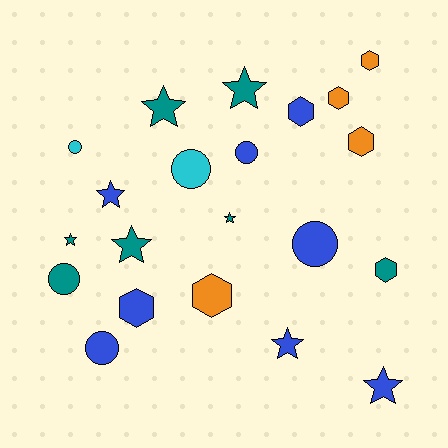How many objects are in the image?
There are 21 objects.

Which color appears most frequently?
Blue, with 8 objects.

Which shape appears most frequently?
Star, with 8 objects.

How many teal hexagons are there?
There is 1 teal hexagon.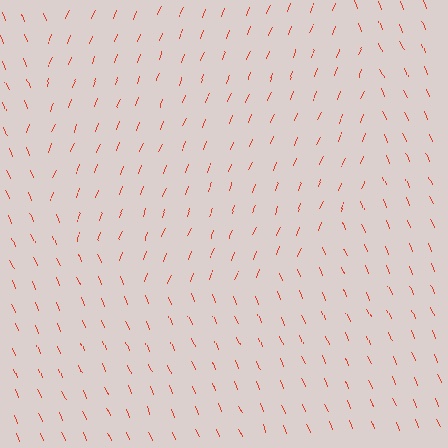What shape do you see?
I see a circle.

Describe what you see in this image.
The image is filled with small red line segments. A circle region in the image has lines oriented differently from the surrounding lines, creating a visible texture boundary.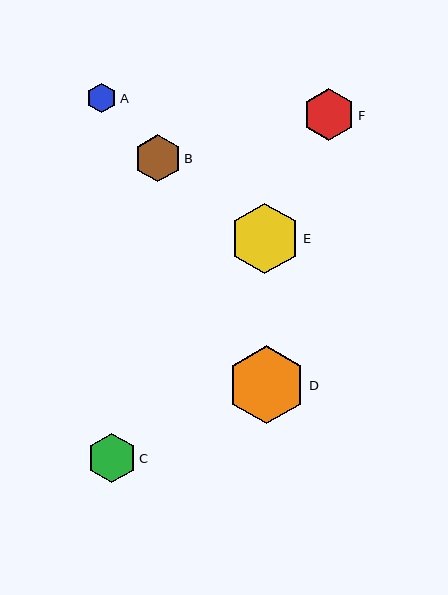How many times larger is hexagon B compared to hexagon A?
Hexagon B is approximately 1.6 times the size of hexagon A.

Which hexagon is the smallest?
Hexagon A is the smallest with a size of approximately 30 pixels.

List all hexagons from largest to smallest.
From largest to smallest: D, E, F, C, B, A.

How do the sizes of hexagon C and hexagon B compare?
Hexagon C and hexagon B are approximately the same size.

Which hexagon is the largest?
Hexagon D is the largest with a size of approximately 78 pixels.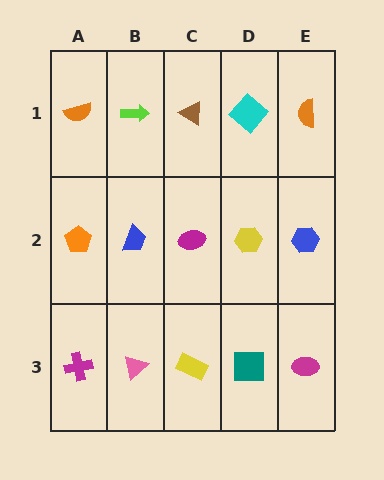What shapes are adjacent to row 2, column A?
An orange semicircle (row 1, column A), a magenta cross (row 3, column A), a blue trapezoid (row 2, column B).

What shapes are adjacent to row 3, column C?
A magenta ellipse (row 2, column C), a pink triangle (row 3, column B), a teal square (row 3, column D).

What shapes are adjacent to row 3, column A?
An orange pentagon (row 2, column A), a pink triangle (row 3, column B).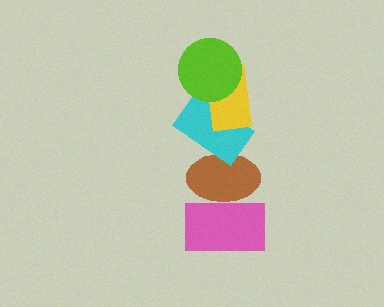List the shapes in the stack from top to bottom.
From top to bottom: the lime circle, the yellow rectangle, the cyan rectangle, the brown ellipse, the pink rectangle.